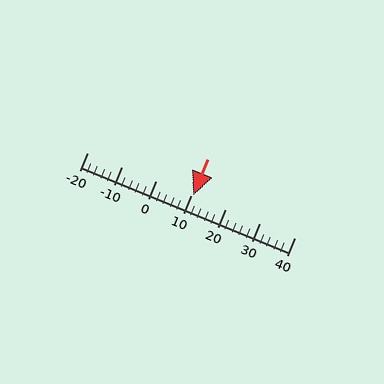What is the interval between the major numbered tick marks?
The major tick marks are spaced 10 units apart.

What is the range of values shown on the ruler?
The ruler shows values from -20 to 40.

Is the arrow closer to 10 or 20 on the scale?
The arrow is closer to 10.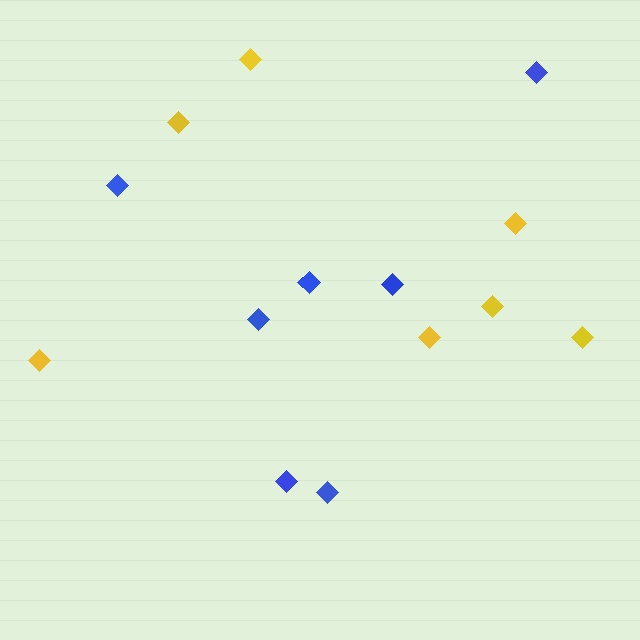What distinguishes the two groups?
There are 2 groups: one group of blue diamonds (7) and one group of yellow diamonds (7).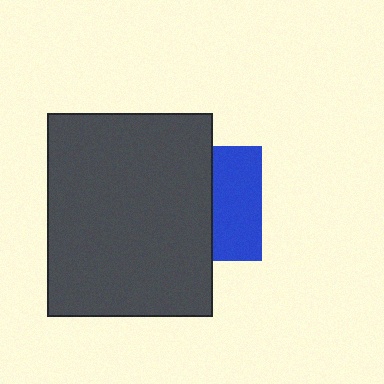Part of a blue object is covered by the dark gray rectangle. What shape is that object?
It is a square.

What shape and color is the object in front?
The object in front is a dark gray rectangle.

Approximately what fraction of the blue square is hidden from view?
Roughly 58% of the blue square is hidden behind the dark gray rectangle.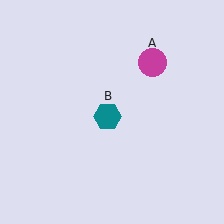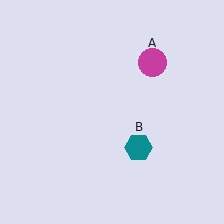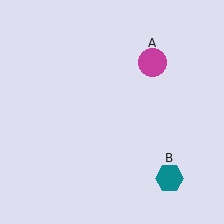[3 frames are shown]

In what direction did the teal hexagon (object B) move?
The teal hexagon (object B) moved down and to the right.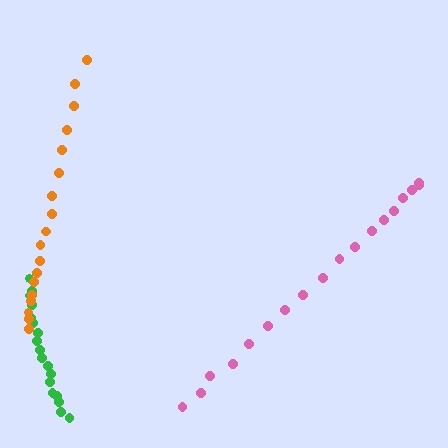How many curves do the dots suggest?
There are 3 distinct paths.